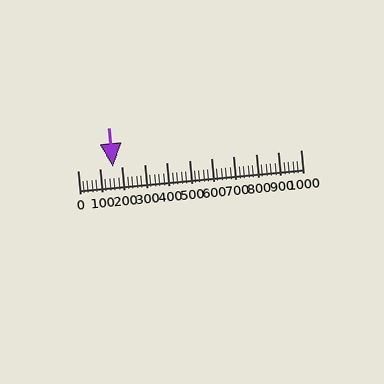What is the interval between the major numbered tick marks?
The major tick marks are spaced 100 units apart.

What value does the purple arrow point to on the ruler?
The purple arrow points to approximately 158.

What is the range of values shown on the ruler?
The ruler shows values from 0 to 1000.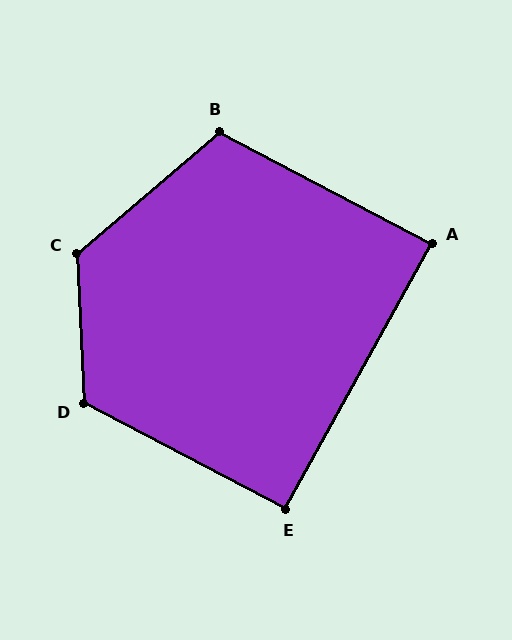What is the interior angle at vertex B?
Approximately 112 degrees (obtuse).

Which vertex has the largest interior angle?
C, at approximately 128 degrees.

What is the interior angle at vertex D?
Approximately 120 degrees (obtuse).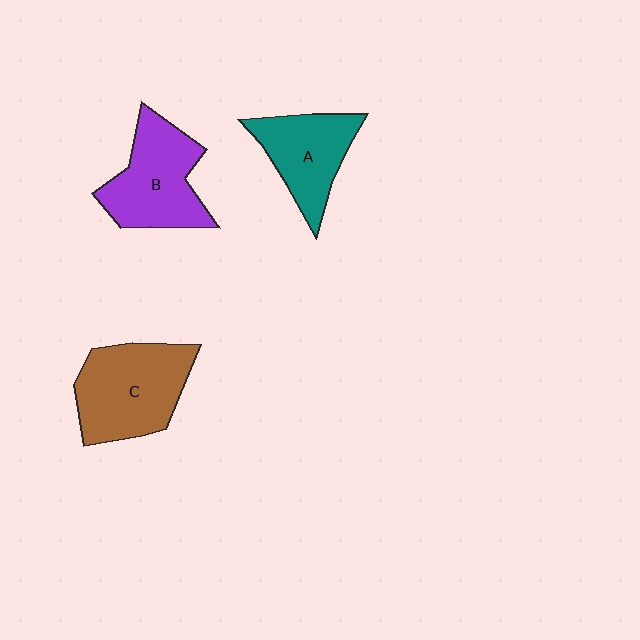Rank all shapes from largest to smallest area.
From largest to smallest: C (brown), B (purple), A (teal).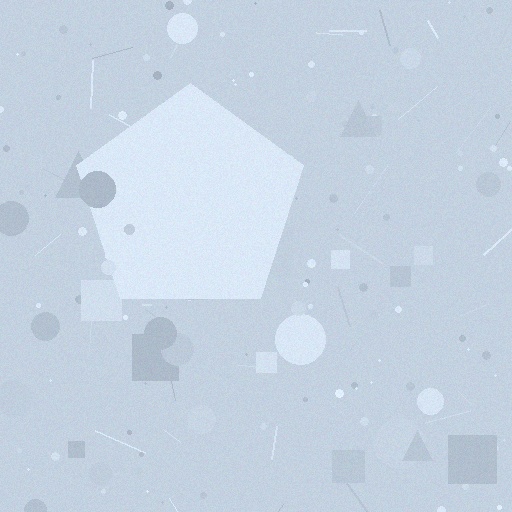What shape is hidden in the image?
A pentagon is hidden in the image.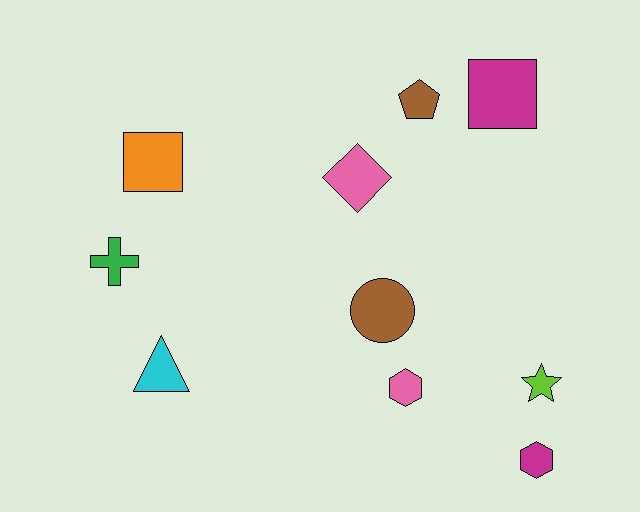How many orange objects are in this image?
There is 1 orange object.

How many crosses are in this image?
There is 1 cross.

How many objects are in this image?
There are 10 objects.